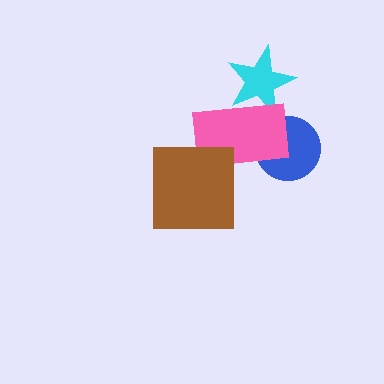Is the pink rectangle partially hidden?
Yes, it is partially covered by another shape.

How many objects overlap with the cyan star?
1 object overlaps with the cyan star.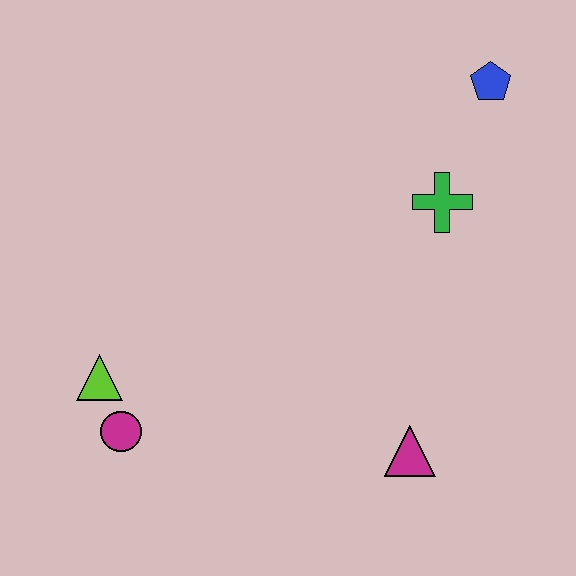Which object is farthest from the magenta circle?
The blue pentagon is farthest from the magenta circle.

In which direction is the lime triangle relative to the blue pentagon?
The lime triangle is to the left of the blue pentagon.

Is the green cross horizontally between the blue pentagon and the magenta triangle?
Yes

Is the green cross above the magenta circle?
Yes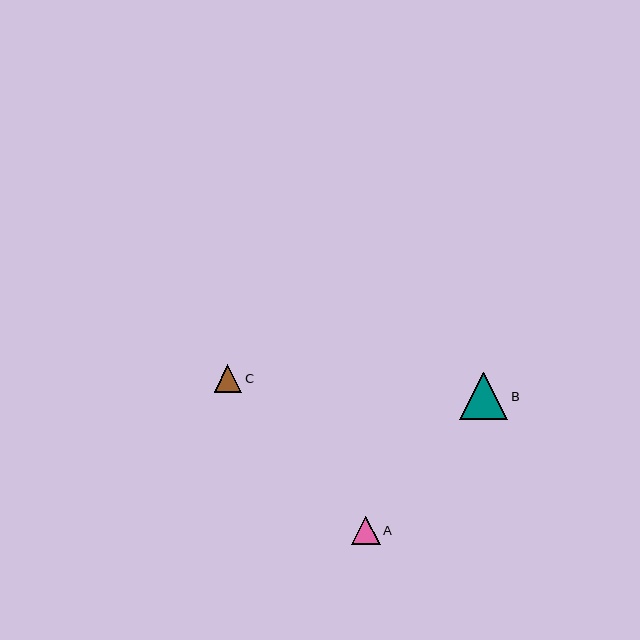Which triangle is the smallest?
Triangle C is the smallest with a size of approximately 28 pixels.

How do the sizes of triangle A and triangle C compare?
Triangle A and triangle C are approximately the same size.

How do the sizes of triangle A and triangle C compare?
Triangle A and triangle C are approximately the same size.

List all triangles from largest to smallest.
From largest to smallest: B, A, C.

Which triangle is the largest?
Triangle B is the largest with a size of approximately 48 pixels.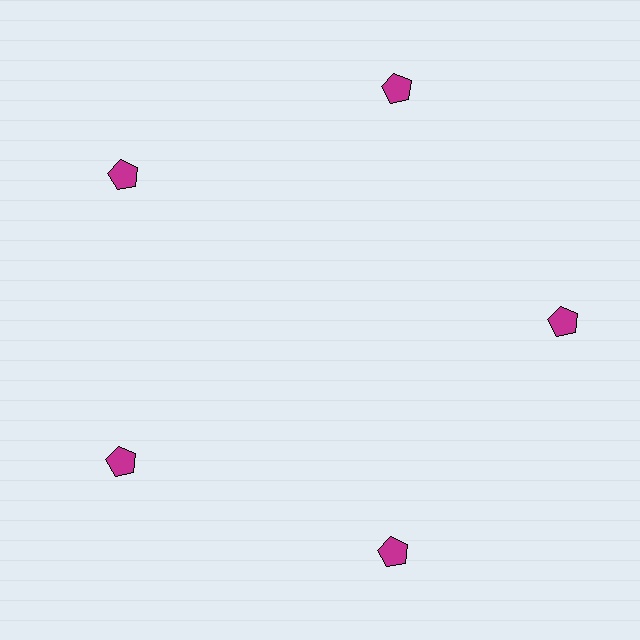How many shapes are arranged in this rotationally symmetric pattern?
There are 5 shapes, arranged in 5 groups of 1.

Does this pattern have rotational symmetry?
Yes, this pattern has 5-fold rotational symmetry. It looks the same after rotating 72 degrees around the center.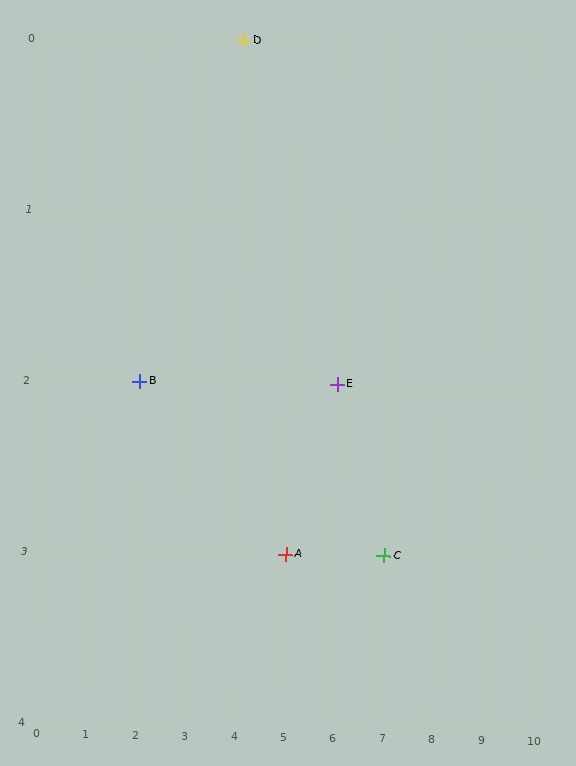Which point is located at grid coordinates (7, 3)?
Point C is at (7, 3).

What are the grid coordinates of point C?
Point C is at grid coordinates (7, 3).